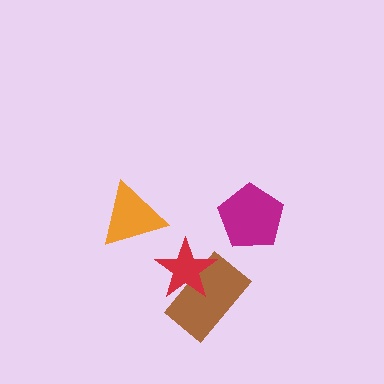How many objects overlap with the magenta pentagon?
0 objects overlap with the magenta pentagon.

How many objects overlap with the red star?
1 object overlaps with the red star.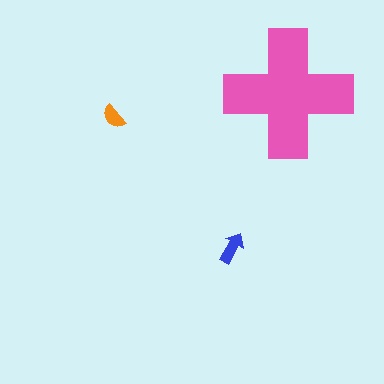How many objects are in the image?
There are 3 objects in the image.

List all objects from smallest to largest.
The orange semicircle, the blue arrow, the pink cross.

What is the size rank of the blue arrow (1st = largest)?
2nd.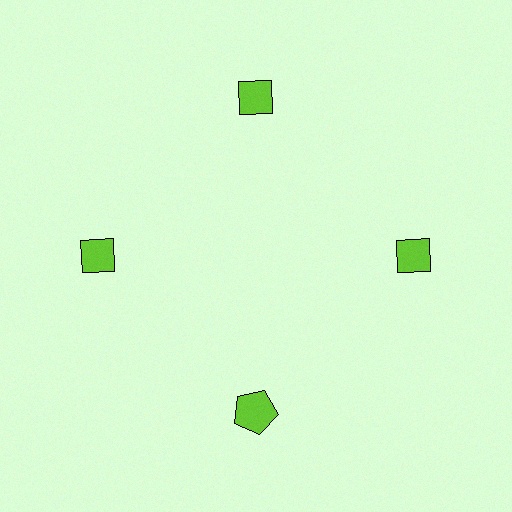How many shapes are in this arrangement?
There are 4 shapes arranged in a ring pattern.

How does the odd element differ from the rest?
It has a different shape: pentagon instead of diamond.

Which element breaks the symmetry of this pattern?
The lime pentagon at roughly the 6 o'clock position breaks the symmetry. All other shapes are lime diamonds.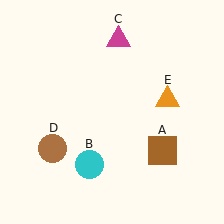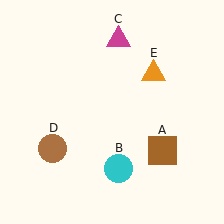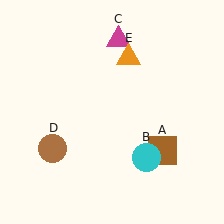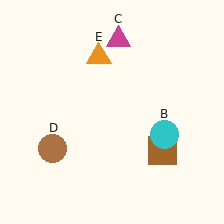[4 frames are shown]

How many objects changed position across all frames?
2 objects changed position: cyan circle (object B), orange triangle (object E).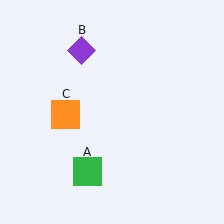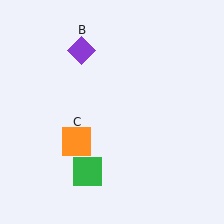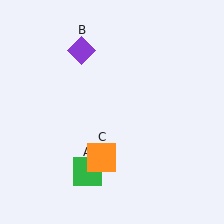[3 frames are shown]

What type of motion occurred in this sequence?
The orange square (object C) rotated counterclockwise around the center of the scene.